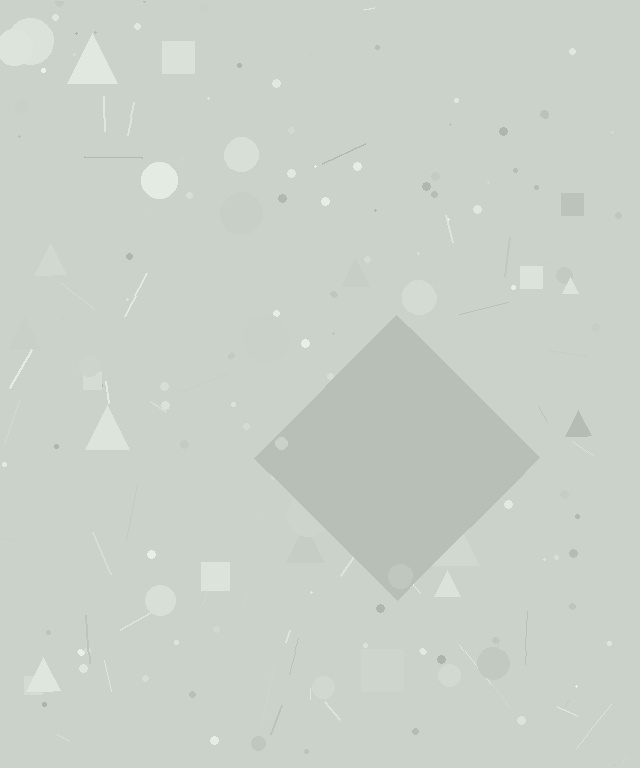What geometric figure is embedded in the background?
A diamond is embedded in the background.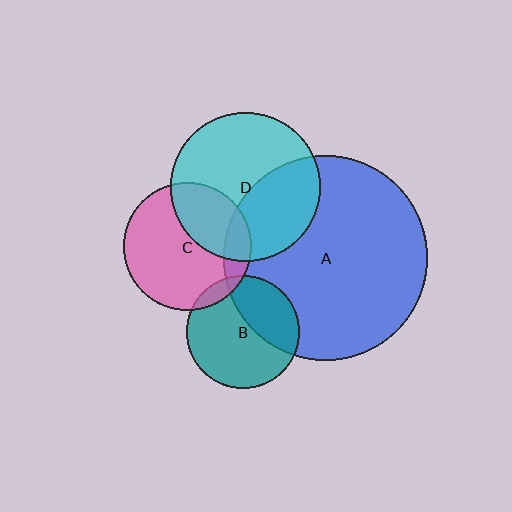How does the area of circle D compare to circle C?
Approximately 1.4 times.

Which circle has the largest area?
Circle A (blue).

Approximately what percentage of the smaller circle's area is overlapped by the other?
Approximately 40%.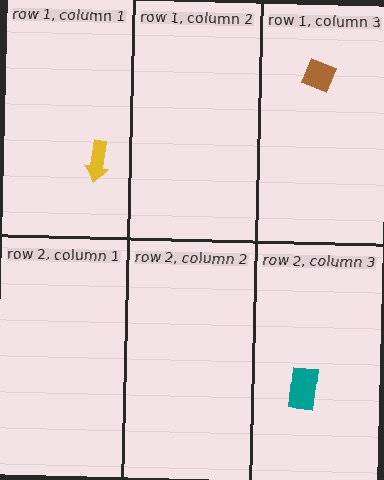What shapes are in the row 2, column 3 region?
The teal rectangle.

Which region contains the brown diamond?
The row 1, column 3 region.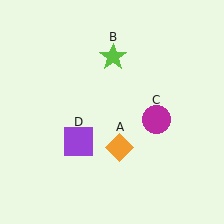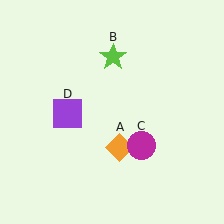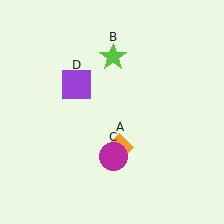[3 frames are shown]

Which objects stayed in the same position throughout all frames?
Orange diamond (object A) and lime star (object B) remained stationary.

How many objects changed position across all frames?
2 objects changed position: magenta circle (object C), purple square (object D).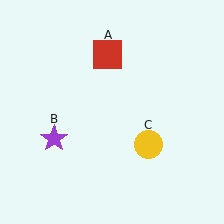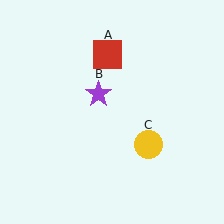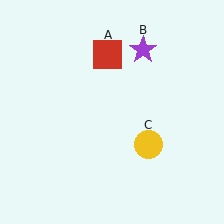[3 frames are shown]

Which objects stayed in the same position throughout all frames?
Red square (object A) and yellow circle (object C) remained stationary.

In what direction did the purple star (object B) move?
The purple star (object B) moved up and to the right.